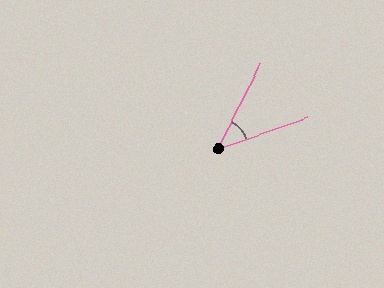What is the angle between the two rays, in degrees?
Approximately 44 degrees.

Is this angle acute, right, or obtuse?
It is acute.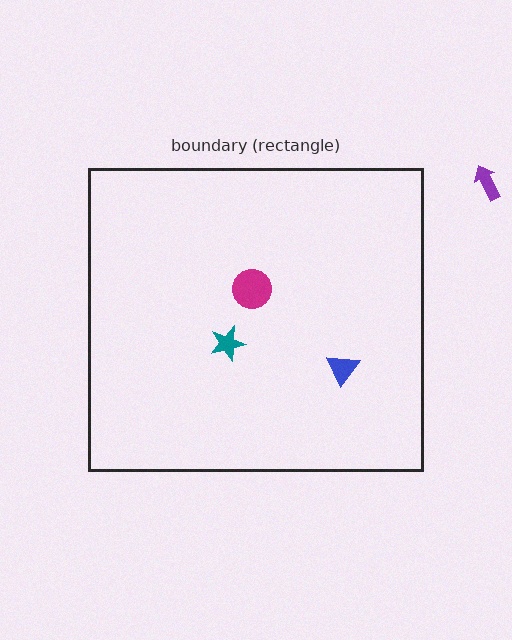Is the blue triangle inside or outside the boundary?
Inside.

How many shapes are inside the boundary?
3 inside, 1 outside.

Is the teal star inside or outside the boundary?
Inside.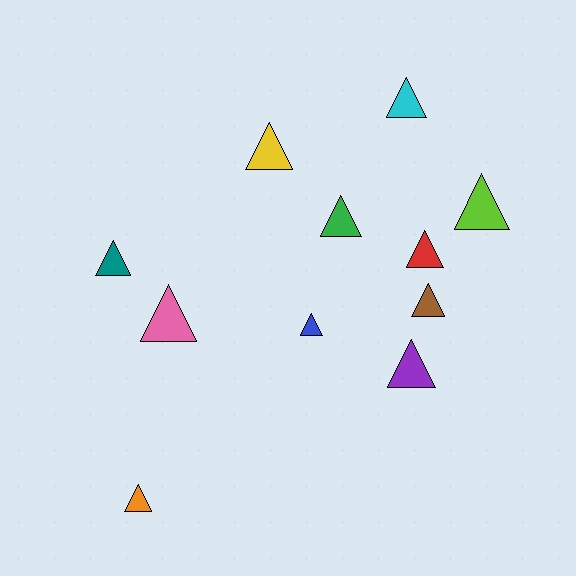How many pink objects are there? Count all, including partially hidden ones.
There is 1 pink object.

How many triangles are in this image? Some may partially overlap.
There are 11 triangles.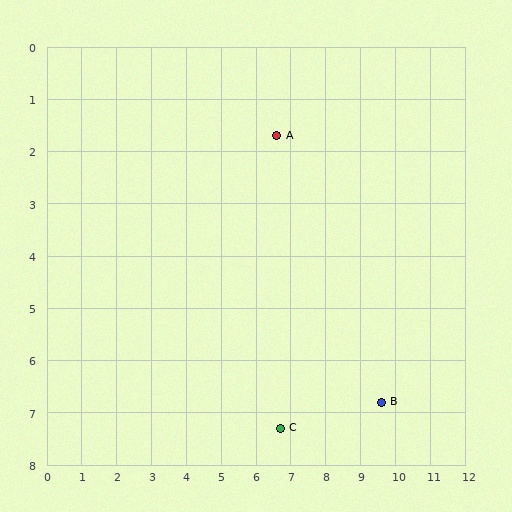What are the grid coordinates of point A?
Point A is at approximately (6.6, 1.7).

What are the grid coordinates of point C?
Point C is at approximately (6.7, 7.3).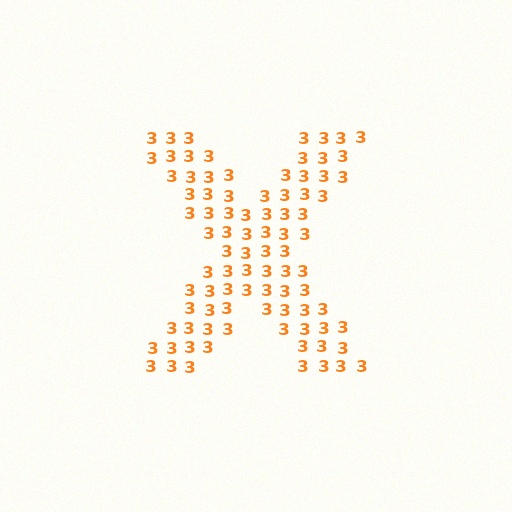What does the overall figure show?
The overall figure shows the letter X.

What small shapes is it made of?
It is made of small digit 3's.